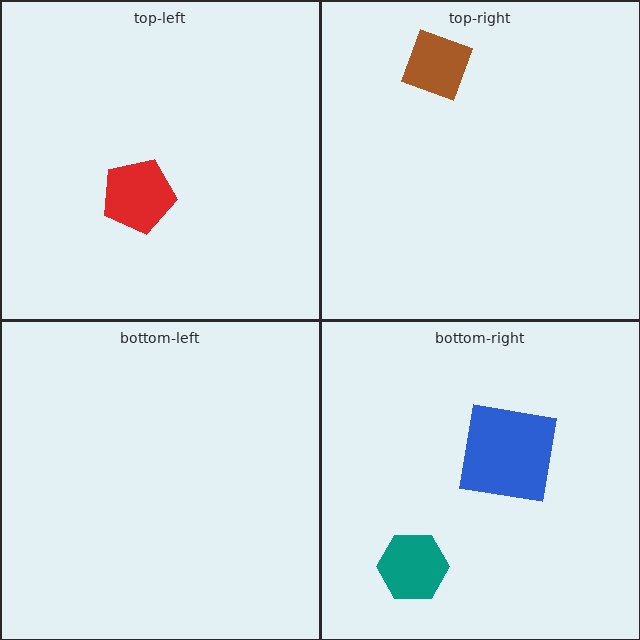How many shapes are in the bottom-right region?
2.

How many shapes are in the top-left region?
1.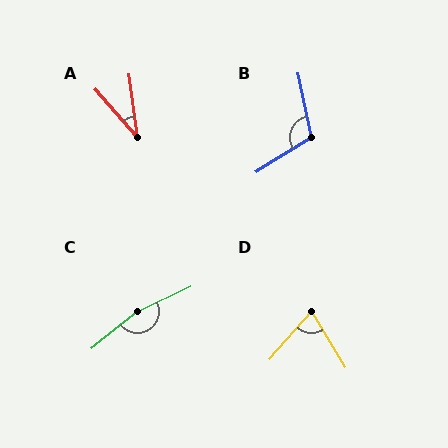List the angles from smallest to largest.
A (34°), D (73°), B (110°), C (167°).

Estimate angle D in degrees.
Approximately 73 degrees.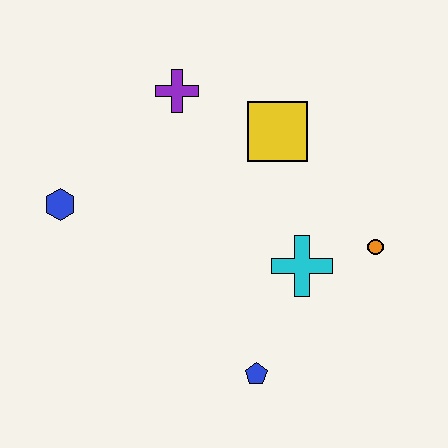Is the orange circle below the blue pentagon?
No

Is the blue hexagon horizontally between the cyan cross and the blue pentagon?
No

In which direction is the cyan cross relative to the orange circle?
The cyan cross is to the left of the orange circle.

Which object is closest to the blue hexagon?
The purple cross is closest to the blue hexagon.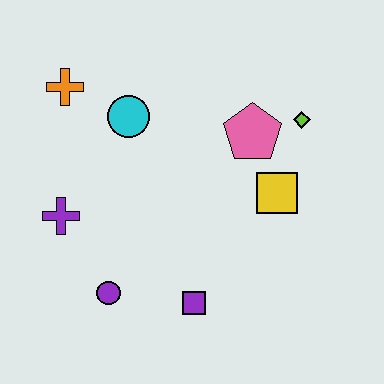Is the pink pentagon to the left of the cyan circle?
No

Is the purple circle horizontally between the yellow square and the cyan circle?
No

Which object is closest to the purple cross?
The purple circle is closest to the purple cross.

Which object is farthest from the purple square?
The orange cross is farthest from the purple square.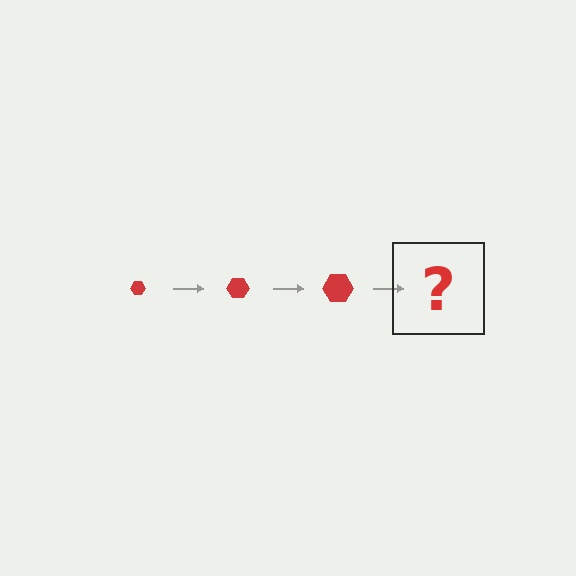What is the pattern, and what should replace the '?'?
The pattern is that the hexagon gets progressively larger each step. The '?' should be a red hexagon, larger than the previous one.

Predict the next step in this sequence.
The next step is a red hexagon, larger than the previous one.